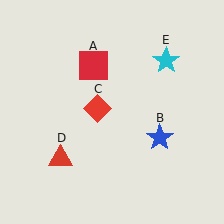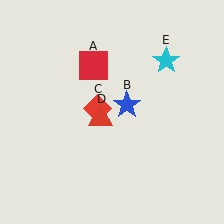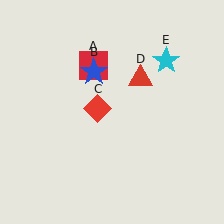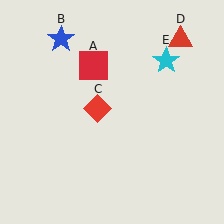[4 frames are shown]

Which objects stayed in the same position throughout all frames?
Red square (object A) and red diamond (object C) and cyan star (object E) remained stationary.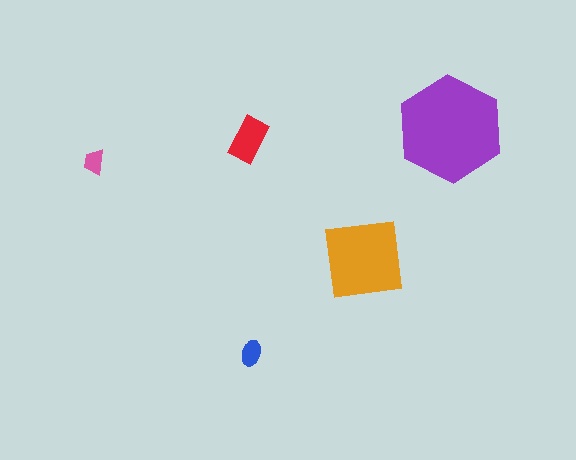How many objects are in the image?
There are 5 objects in the image.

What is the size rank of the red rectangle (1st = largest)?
3rd.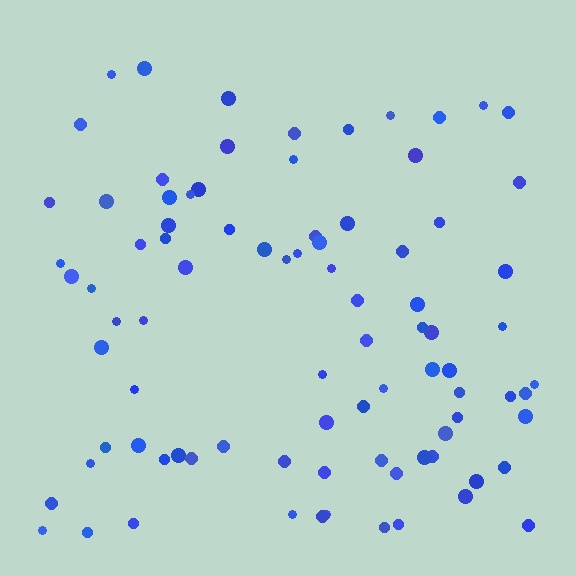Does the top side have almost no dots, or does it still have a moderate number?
Still a moderate number, just noticeably fewer than the bottom.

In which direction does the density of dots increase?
From top to bottom, with the bottom side densest.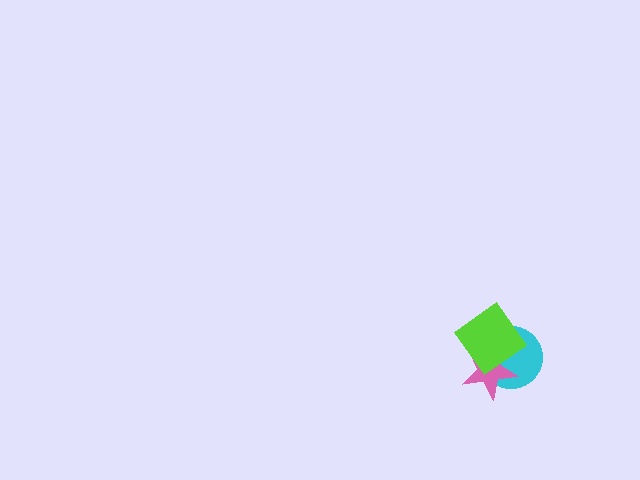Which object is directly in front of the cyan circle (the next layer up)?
The pink star is directly in front of the cyan circle.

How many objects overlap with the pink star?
2 objects overlap with the pink star.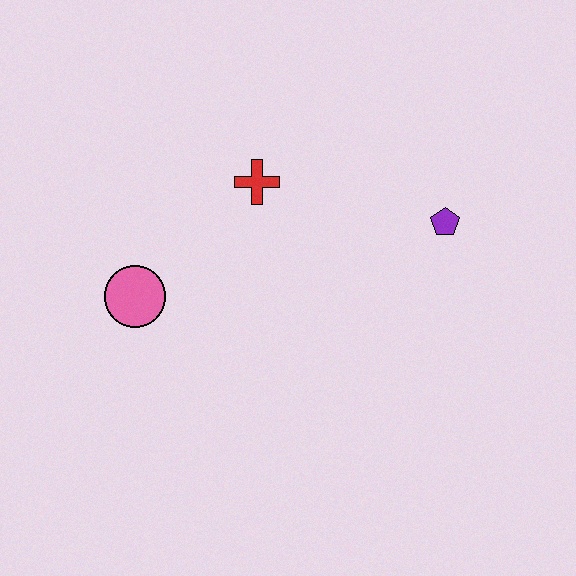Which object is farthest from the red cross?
The purple pentagon is farthest from the red cross.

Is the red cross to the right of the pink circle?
Yes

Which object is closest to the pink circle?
The red cross is closest to the pink circle.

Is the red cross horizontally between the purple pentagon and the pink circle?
Yes